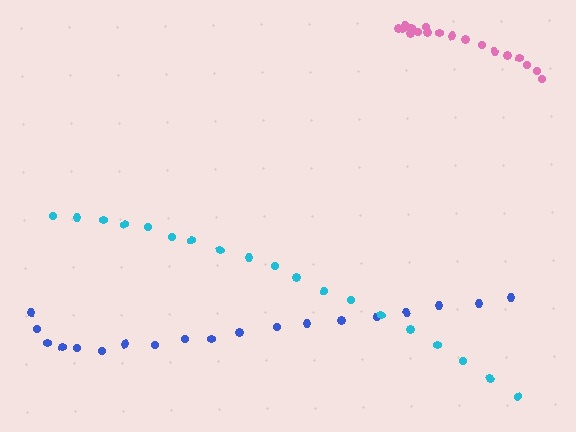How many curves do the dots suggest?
There are 3 distinct paths.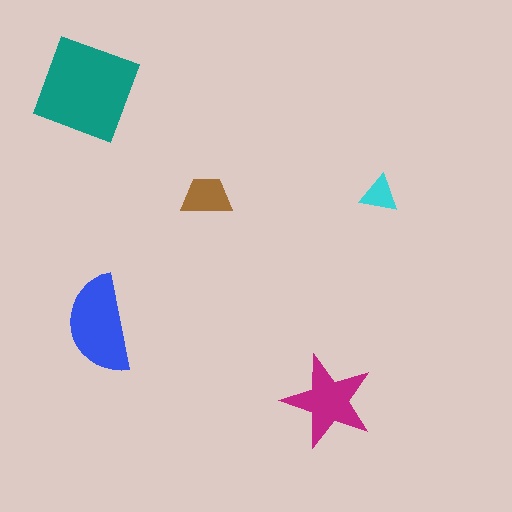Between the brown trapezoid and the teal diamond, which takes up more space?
The teal diamond.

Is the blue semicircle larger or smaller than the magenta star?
Larger.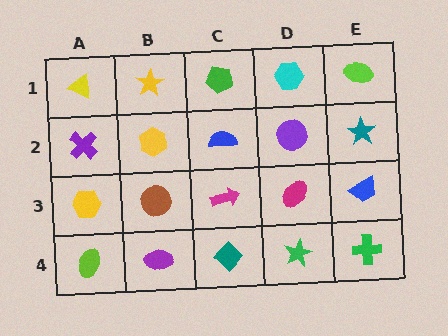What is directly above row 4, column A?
A yellow hexagon.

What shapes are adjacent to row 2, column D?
A cyan hexagon (row 1, column D), a magenta ellipse (row 3, column D), a blue semicircle (row 2, column C), a teal star (row 2, column E).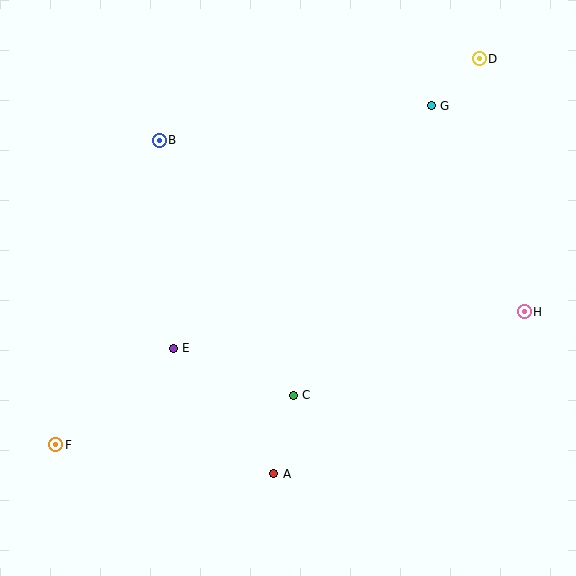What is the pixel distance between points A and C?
The distance between A and C is 81 pixels.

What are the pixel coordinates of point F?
Point F is at (56, 445).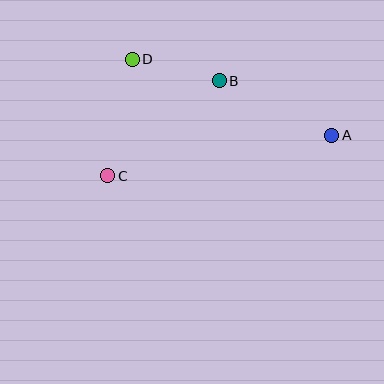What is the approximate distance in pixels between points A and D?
The distance between A and D is approximately 213 pixels.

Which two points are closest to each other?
Points B and D are closest to each other.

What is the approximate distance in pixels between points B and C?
The distance between B and C is approximately 146 pixels.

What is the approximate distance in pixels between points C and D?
The distance between C and D is approximately 119 pixels.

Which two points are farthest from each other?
Points A and C are farthest from each other.